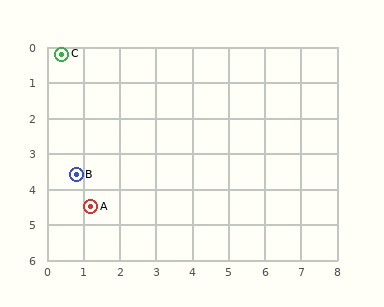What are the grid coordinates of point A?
Point A is at approximately (1.2, 4.5).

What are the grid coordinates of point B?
Point B is at approximately (0.8, 3.6).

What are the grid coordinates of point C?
Point C is at approximately (0.4, 0.2).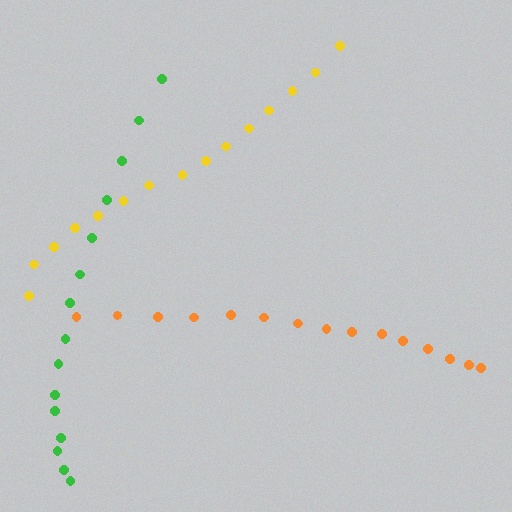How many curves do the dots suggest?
There are 3 distinct paths.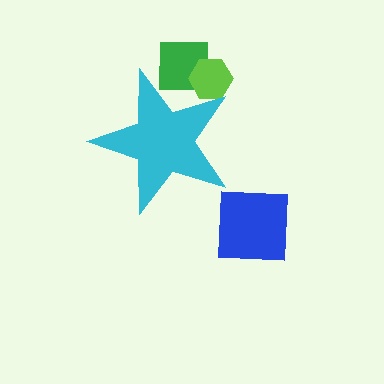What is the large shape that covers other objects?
A cyan star.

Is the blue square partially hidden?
No, the blue square is fully visible.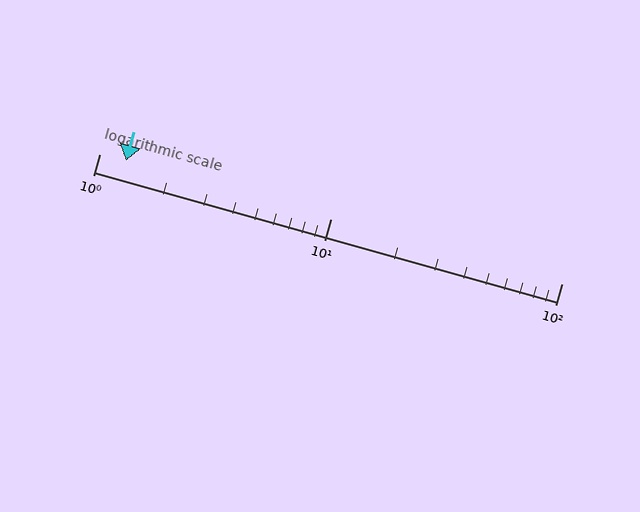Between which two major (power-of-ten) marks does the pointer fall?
The pointer is between 1 and 10.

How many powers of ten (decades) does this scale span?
The scale spans 2 decades, from 1 to 100.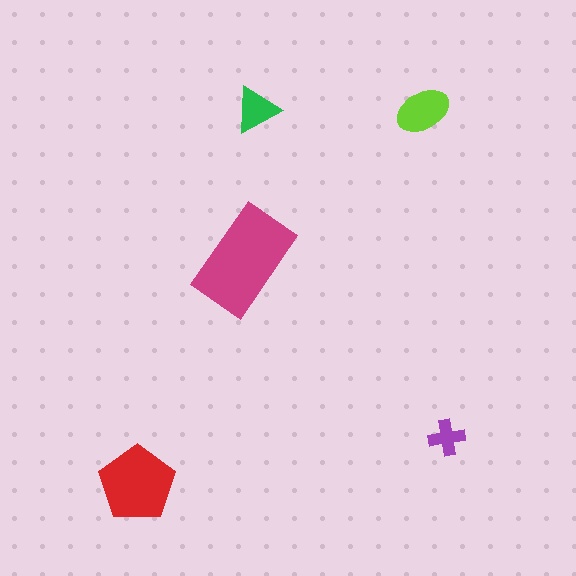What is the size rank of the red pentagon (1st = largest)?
2nd.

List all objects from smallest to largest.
The purple cross, the green triangle, the lime ellipse, the red pentagon, the magenta rectangle.